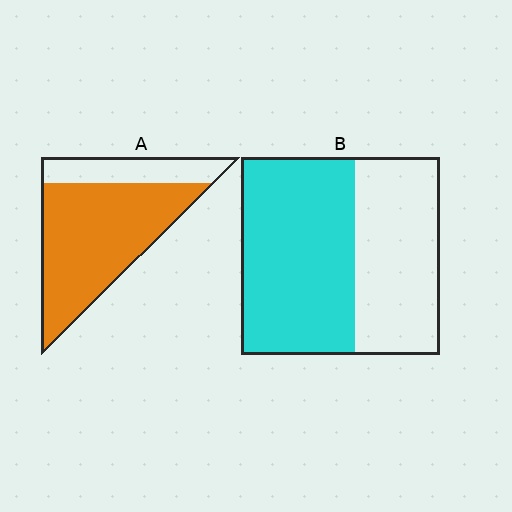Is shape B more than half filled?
Yes.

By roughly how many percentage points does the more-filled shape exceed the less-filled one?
By roughly 20 percentage points (A over B).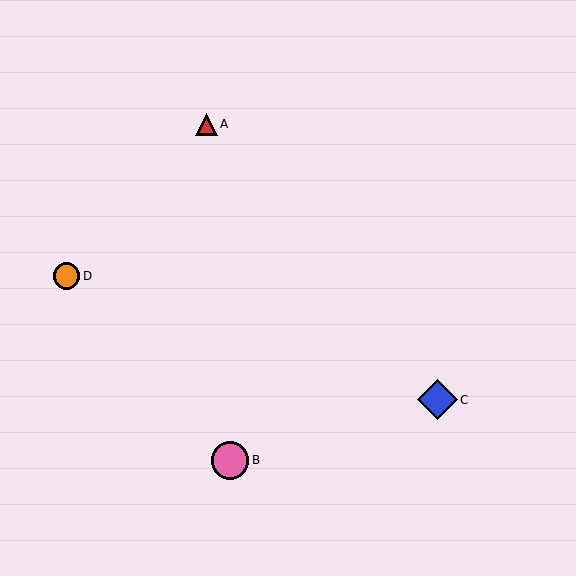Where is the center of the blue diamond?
The center of the blue diamond is at (437, 400).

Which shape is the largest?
The blue diamond (labeled C) is the largest.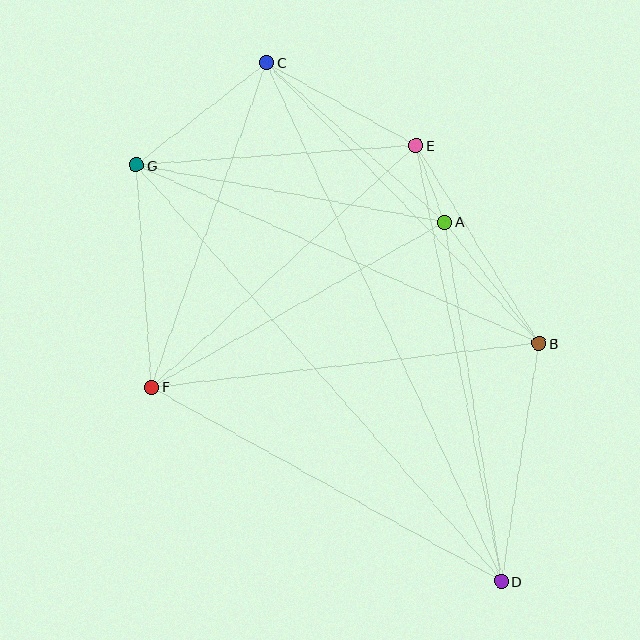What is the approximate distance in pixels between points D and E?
The distance between D and E is approximately 444 pixels.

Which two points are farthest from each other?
Points C and D are farthest from each other.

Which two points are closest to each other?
Points A and E are closest to each other.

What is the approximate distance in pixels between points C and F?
The distance between C and F is approximately 345 pixels.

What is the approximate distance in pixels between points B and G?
The distance between B and G is approximately 440 pixels.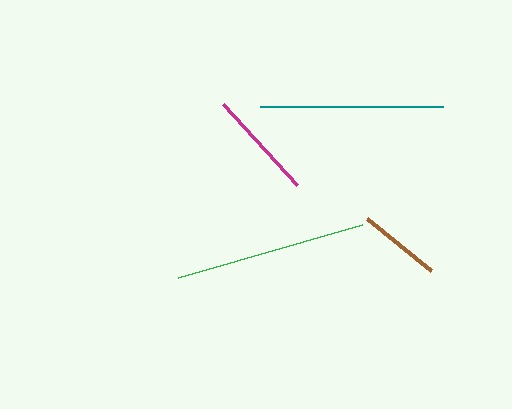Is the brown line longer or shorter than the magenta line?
The magenta line is longer than the brown line.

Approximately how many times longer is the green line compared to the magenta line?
The green line is approximately 1.7 times the length of the magenta line.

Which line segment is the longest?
The green line is the longest at approximately 191 pixels.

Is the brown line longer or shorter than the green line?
The green line is longer than the brown line.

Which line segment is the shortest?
The brown line is the shortest at approximately 83 pixels.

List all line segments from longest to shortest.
From longest to shortest: green, teal, magenta, brown.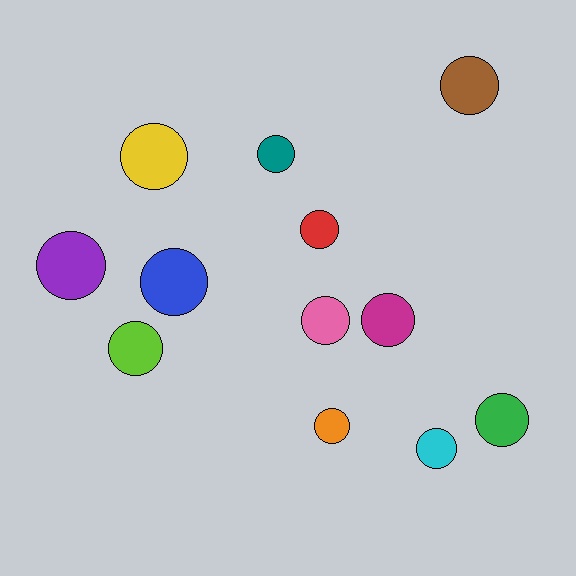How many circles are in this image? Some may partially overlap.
There are 12 circles.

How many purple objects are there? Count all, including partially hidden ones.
There is 1 purple object.